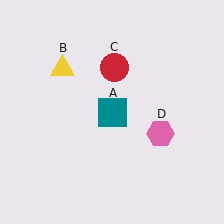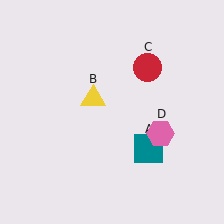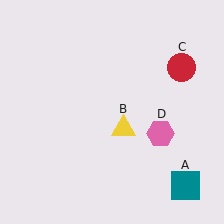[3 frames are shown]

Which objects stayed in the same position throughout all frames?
Pink hexagon (object D) remained stationary.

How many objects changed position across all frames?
3 objects changed position: teal square (object A), yellow triangle (object B), red circle (object C).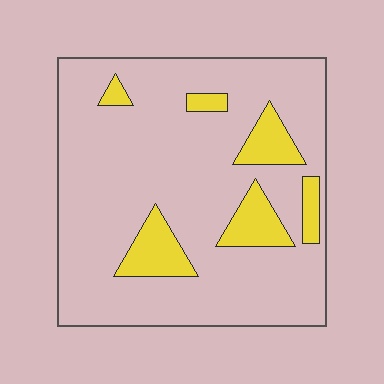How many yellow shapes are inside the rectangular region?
6.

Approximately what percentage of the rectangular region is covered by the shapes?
Approximately 15%.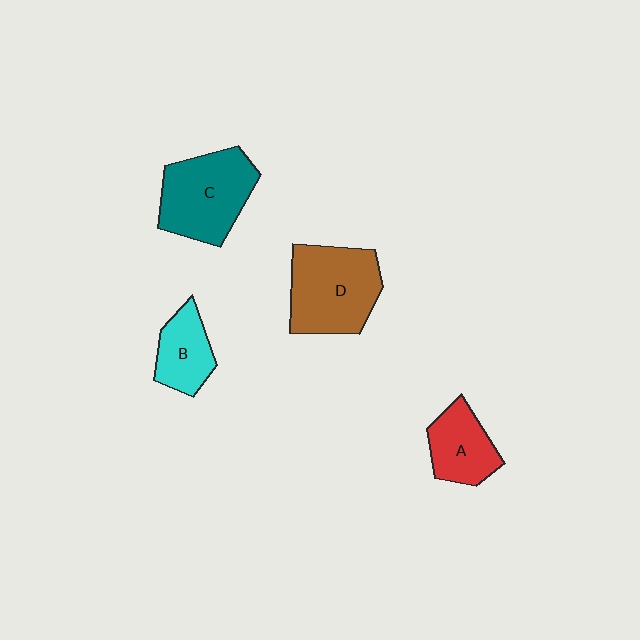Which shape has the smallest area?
Shape B (cyan).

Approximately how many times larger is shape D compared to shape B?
Approximately 1.8 times.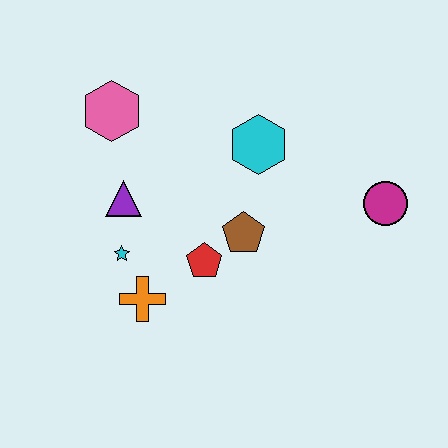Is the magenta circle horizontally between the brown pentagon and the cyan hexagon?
No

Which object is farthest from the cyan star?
The magenta circle is farthest from the cyan star.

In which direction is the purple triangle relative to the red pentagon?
The purple triangle is to the left of the red pentagon.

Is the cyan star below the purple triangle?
Yes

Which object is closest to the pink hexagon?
The purple triangle is closest to the pink hexagon.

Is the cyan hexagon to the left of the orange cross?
No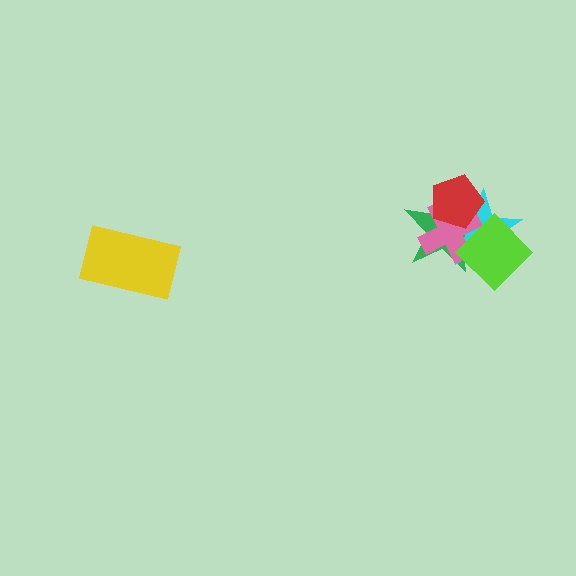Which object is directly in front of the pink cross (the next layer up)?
The lime diamond is directly in front of the pink cross.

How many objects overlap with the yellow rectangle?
0 objects overlap with the yellow rectangle.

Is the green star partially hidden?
Yes, it is partially covered by another shape.